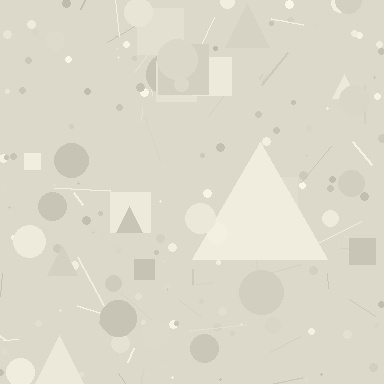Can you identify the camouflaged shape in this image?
The camouflaged shape is a triangle.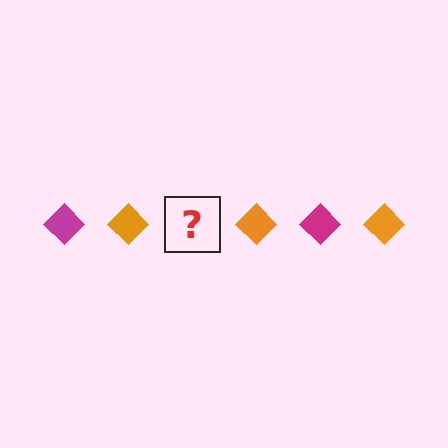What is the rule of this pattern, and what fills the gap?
The rule is that the pattern cycles through magenta, orange diamonds. The gap should be filled with a magenta diamond.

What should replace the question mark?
The question mark should be replaced with a magenta diamond.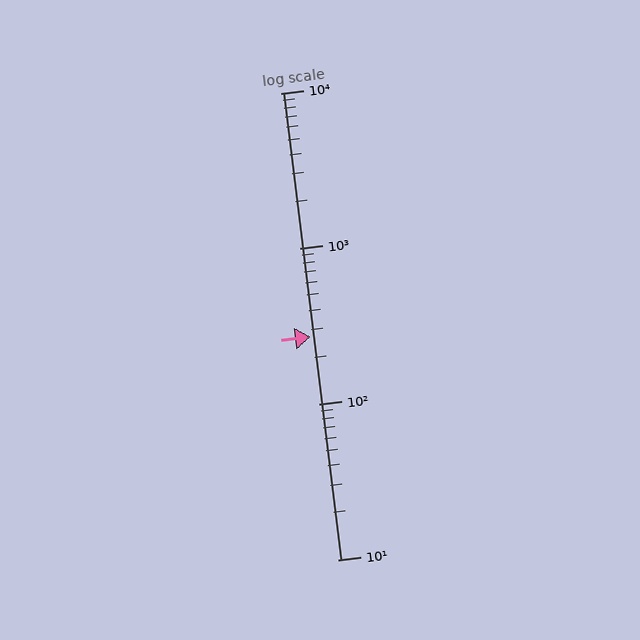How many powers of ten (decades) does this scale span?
The scale spans 3 decades, from 10 to 10000.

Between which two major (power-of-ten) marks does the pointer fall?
The pointer is between 100 and 1000.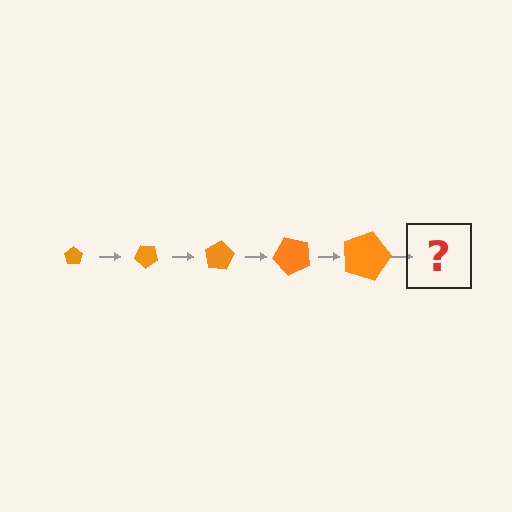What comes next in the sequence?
The next element should be a pentagon, larger than the previous one and rotated 200 degrees from the start.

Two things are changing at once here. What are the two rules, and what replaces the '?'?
The two rules are that the pentagon grows larger each step and it rotates 40 degrees each step. The '?' should be a pentagon, larger than the previous one and rotated 200 degrees from the start.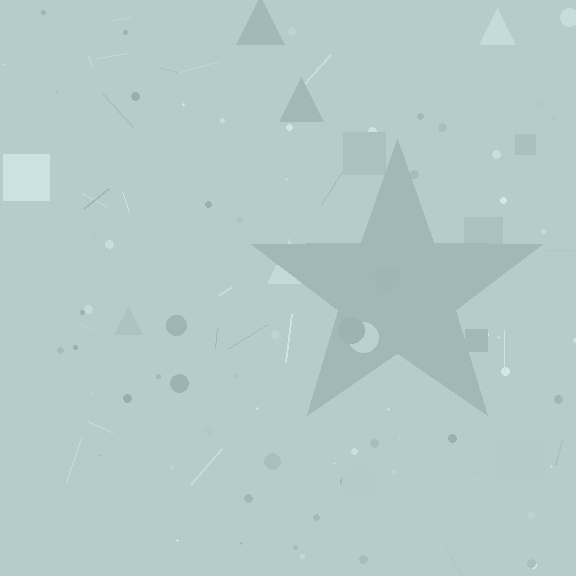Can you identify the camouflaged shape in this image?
The camouflaged shape is a star.